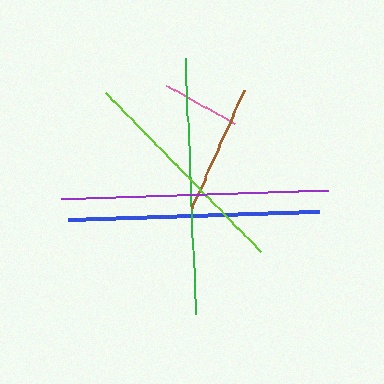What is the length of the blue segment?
The blue segment is approximately 250 pixels long.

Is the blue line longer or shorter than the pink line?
The blue line is longer than the pink line.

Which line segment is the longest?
The purple line is the longest at approximately 266 pixels.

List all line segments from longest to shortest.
From longest to shortest: purple, green, blue, lime, brown, pink.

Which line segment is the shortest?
The pink line is the shortest at approximately 78 pixels.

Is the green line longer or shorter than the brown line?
The green line is longer than the brown line.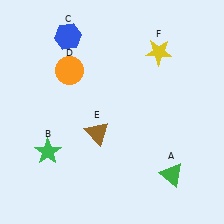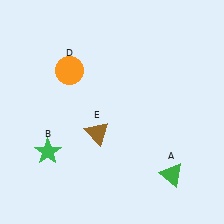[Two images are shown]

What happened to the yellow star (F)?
The yellow star (F) was removed in Image 2. It was in the top-right area of Image 1.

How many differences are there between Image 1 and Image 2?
There are 2 differences between the two images.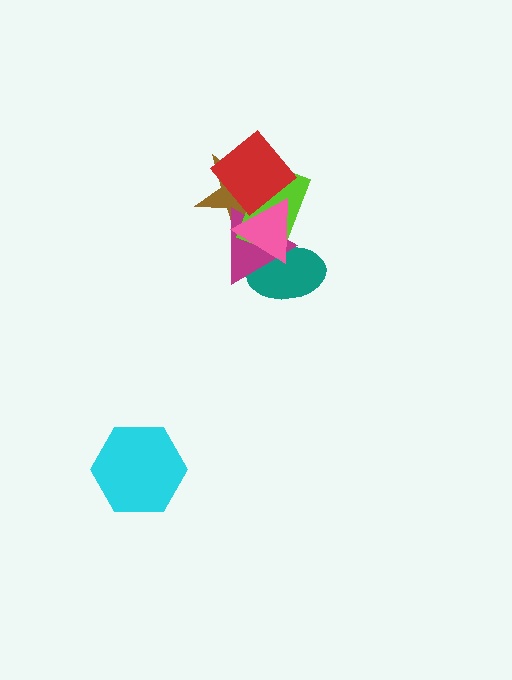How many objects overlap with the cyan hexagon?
0 objects overlap with the cyan hexagon.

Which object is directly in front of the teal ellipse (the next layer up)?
The magenta triangle is directly in front of the teal ellipse.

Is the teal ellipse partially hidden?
Yes, it is partially covered by another shape.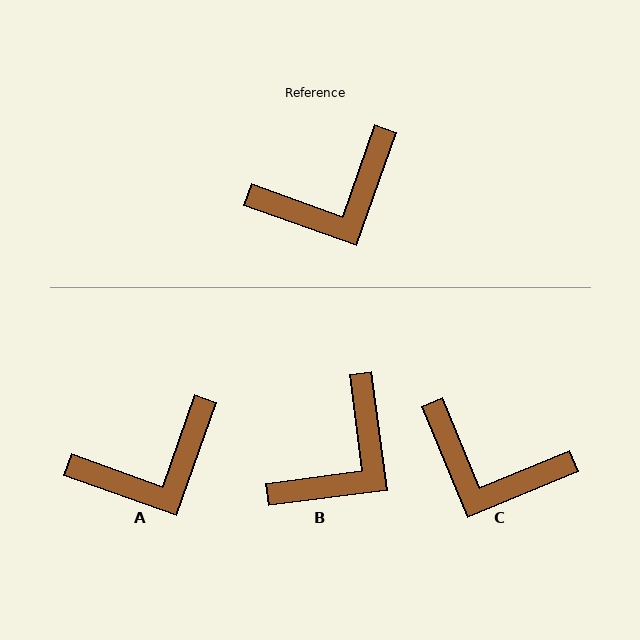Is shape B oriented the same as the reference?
No, it is off by about 27 degrees.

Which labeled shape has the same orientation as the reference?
A.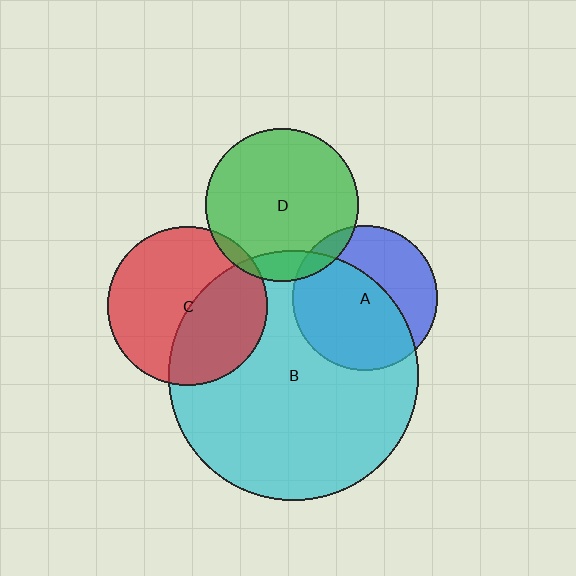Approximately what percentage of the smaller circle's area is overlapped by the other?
Approximately 40%.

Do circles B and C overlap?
Yes.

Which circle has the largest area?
Circle B (cyan).